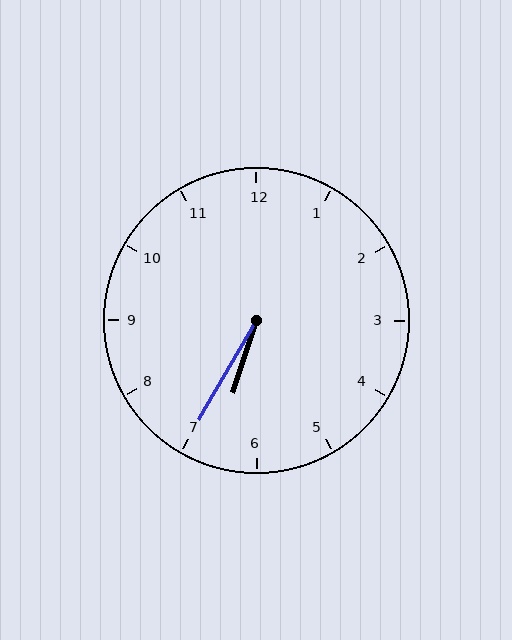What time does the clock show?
6:35.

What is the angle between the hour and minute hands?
Approximately 12 degrees.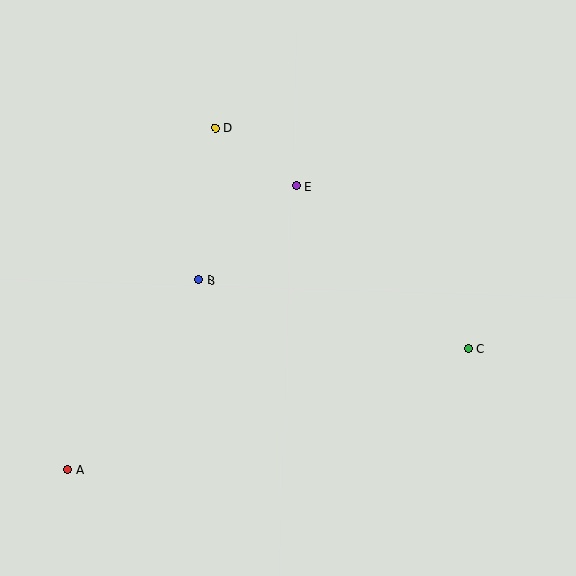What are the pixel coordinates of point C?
Point C is at (468, 349).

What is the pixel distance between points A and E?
The distance between A and E is 364 pixels.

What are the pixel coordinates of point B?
Point B is at (199, 280).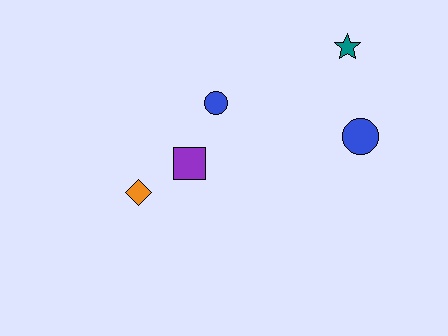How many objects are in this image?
There are 5 objects.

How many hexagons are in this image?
There are no hexagons.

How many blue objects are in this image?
There are 2 blue objects.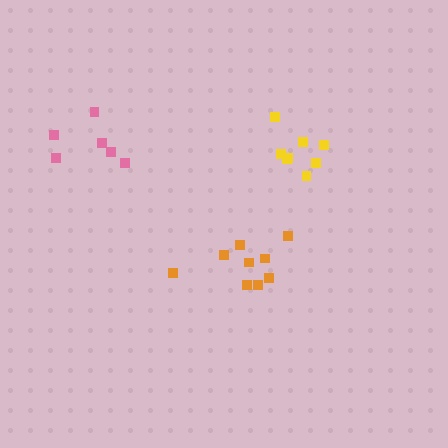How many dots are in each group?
Group 1: 9 dots, Group 2: 8 dots, Group 3: 6 dots (23 total).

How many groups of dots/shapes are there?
There are 3 groups.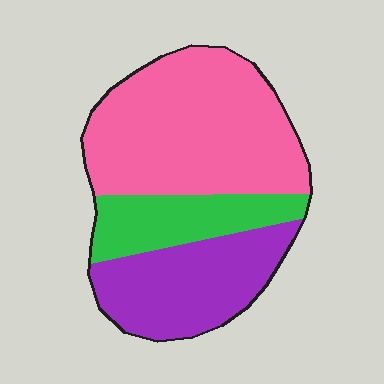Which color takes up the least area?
Green, at roughly 20%.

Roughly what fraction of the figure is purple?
Purple covers roughly 30% of the figure.